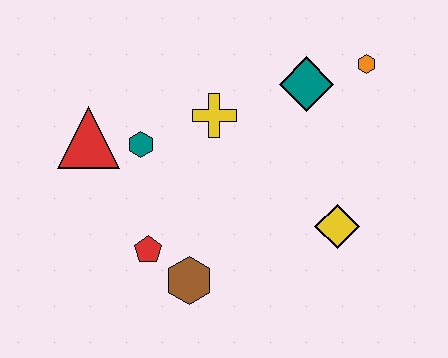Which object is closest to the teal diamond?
The orange hexagon is closest to the teal diamond.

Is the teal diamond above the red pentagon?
Yes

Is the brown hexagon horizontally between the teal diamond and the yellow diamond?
No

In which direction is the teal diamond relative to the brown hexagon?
The teal diamond is above the brown hexagon.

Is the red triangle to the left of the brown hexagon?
Yes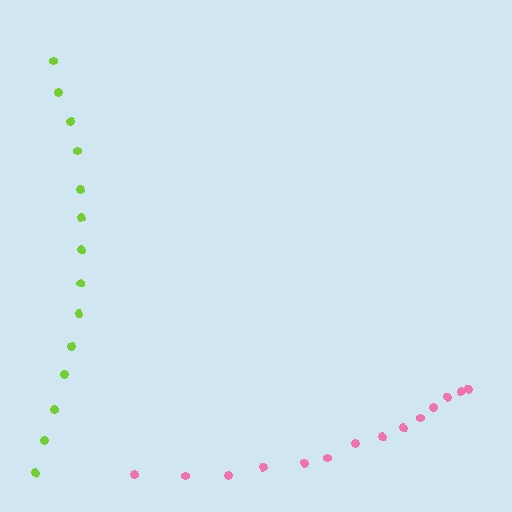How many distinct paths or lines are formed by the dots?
There are 2 distinct paths.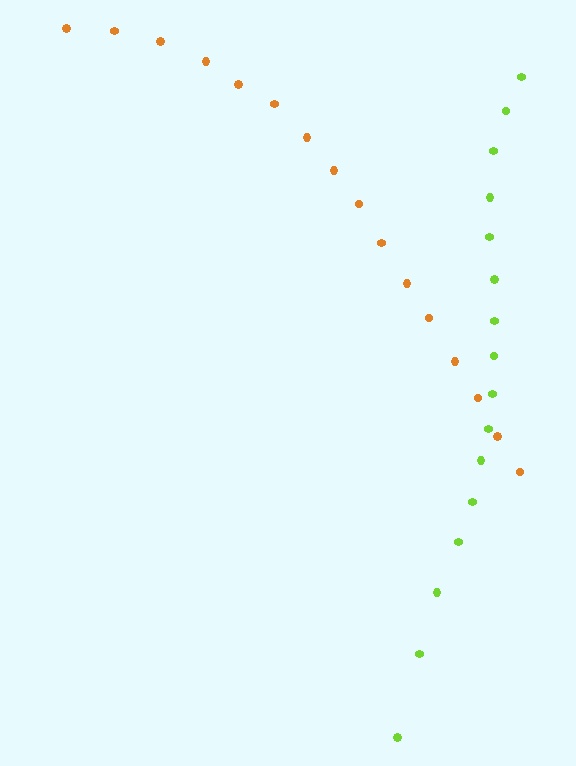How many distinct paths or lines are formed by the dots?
There are 2 distinct paths.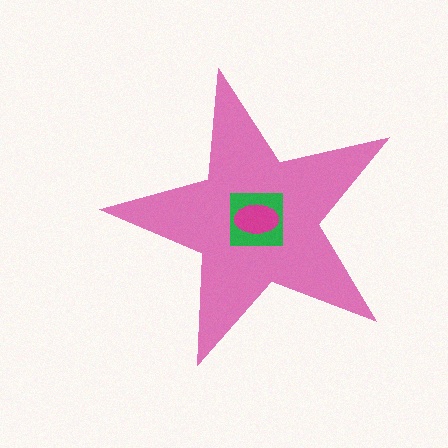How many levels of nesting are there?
3.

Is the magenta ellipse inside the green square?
Yes.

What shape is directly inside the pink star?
The green square.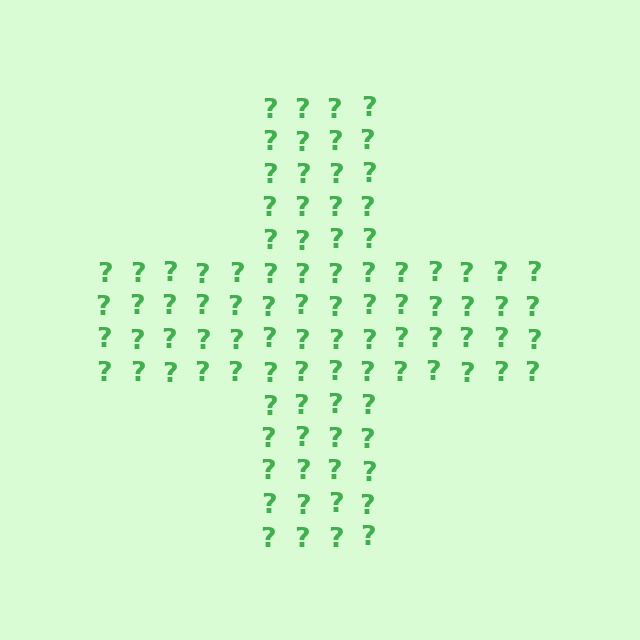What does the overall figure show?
The overall figure shows a cross.